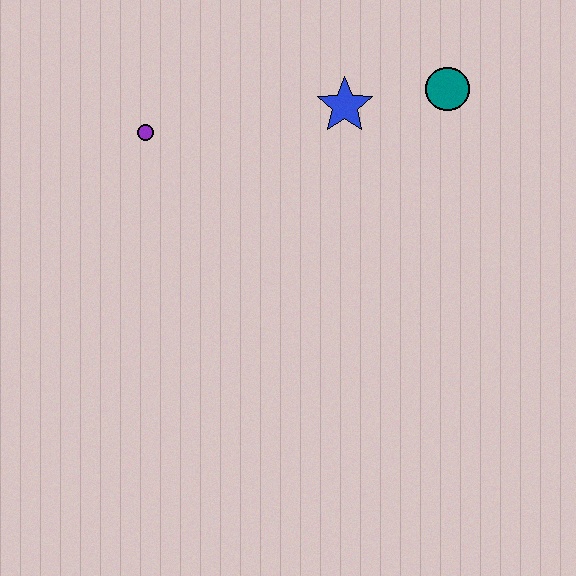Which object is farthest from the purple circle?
The teal circle is farthest from the purple circle.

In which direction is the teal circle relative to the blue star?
The teal circle is to the right of the blue star.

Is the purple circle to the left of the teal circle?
Yes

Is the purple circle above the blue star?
No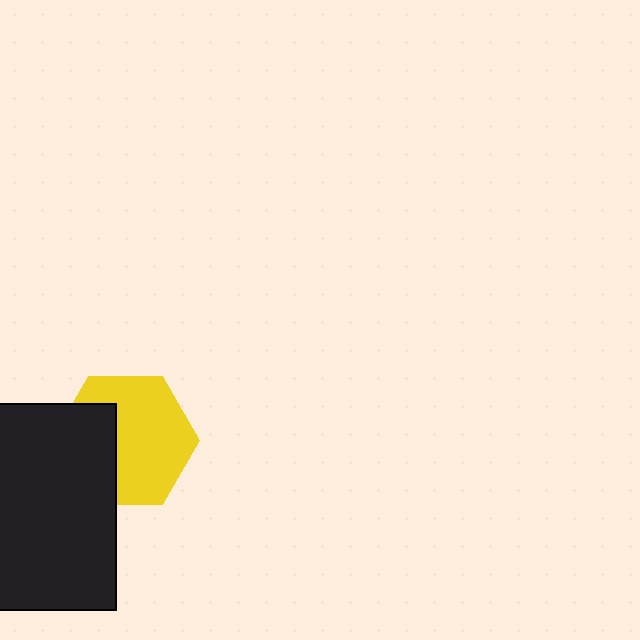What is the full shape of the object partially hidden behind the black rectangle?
The partially hidden object is a yellow hexagon.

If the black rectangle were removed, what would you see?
You would see the complete yellow hexagon.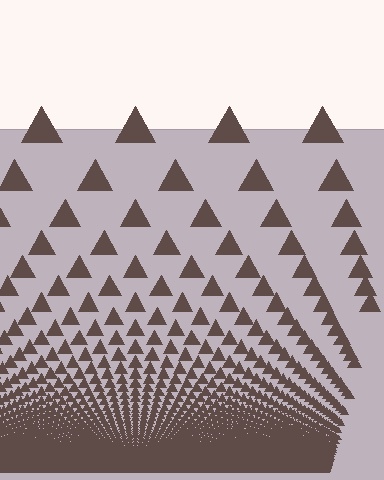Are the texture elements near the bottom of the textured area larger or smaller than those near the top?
Smaller. The gradient is inverted — elements near the bottom are smaller and denser.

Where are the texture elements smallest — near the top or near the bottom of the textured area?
Near the bottom.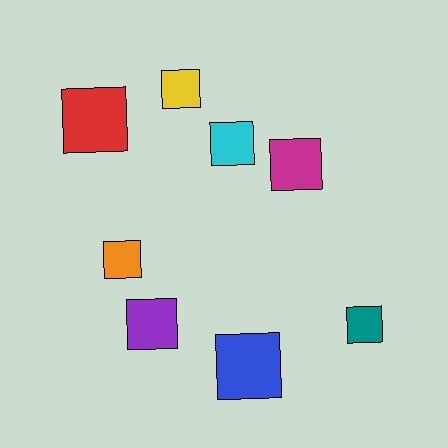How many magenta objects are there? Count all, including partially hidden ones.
There is 1 magenta object.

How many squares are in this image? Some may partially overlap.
There are 8 squares.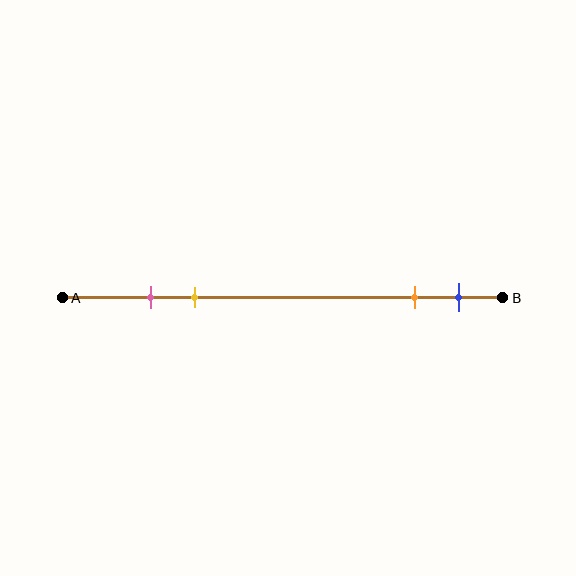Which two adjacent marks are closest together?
The pink and yellow marks are the closest adjacent pair.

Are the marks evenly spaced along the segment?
No, the marks are not evenly spaced.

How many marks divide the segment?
There are 4 marks dividing the segment.